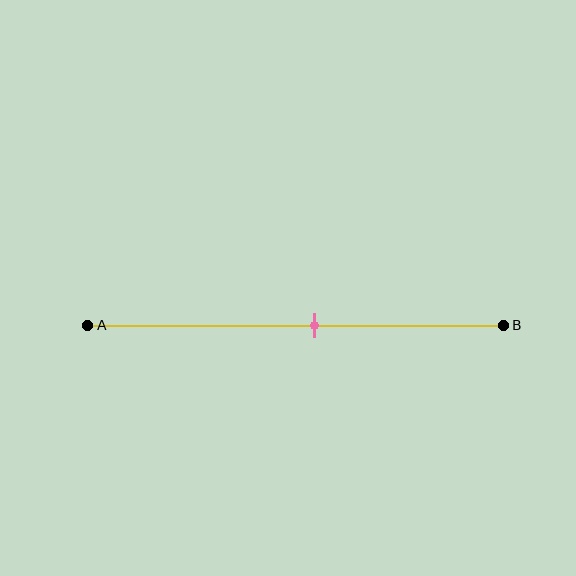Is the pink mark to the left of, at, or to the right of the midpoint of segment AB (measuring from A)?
The pink mark is to the right of the midpoint of segment AB.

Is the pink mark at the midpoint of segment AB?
No, the mark is at about 55% from A, not at the 50% midpoint.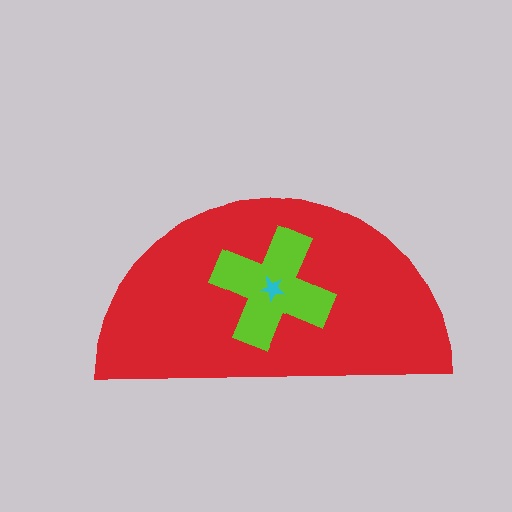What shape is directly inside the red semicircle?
The lime cross.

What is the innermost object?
The cyan star.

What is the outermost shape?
The red semicircle.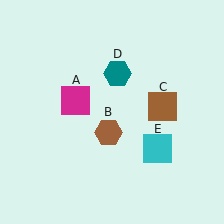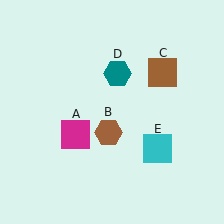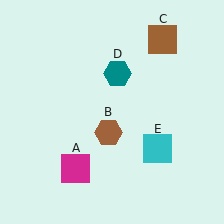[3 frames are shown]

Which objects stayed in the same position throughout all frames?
Brown hexagon (object B) and teal hexagon (object D) and cyan square (object E) remained stationary.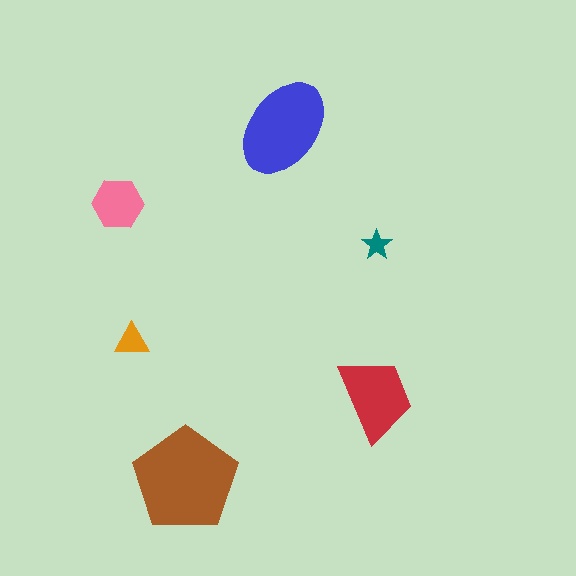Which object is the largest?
The brown pentagon.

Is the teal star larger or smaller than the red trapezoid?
Smaller.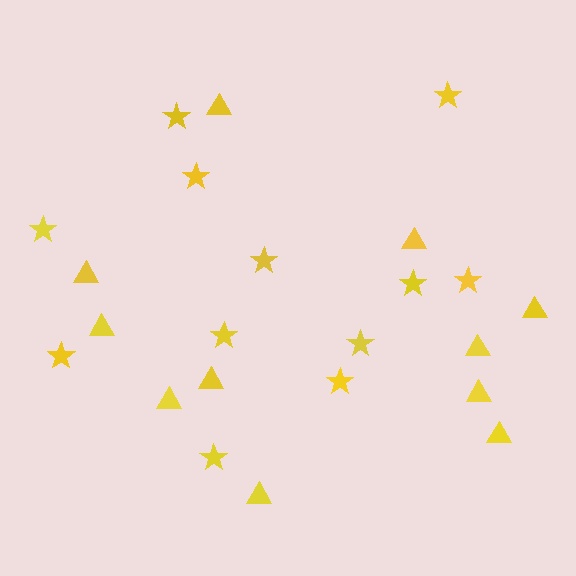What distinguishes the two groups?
There are 2 groups: one group of stars (12) and one group of triangles (11).